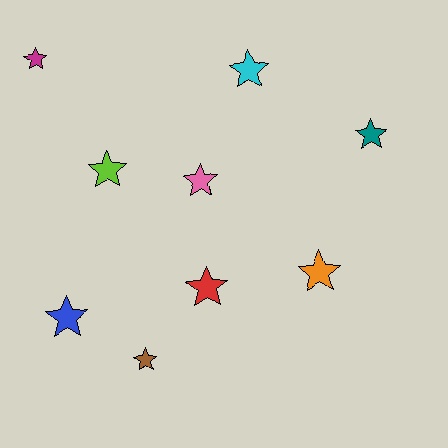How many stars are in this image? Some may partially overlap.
There are 9 stars.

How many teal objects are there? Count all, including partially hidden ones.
There is 1 teal object.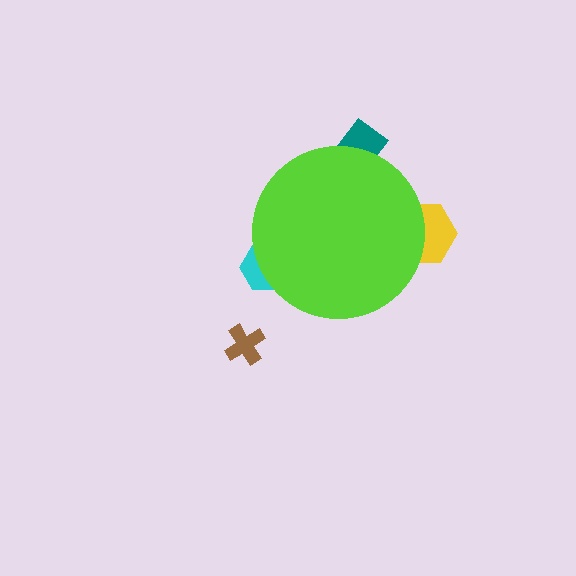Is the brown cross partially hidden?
No, the brown cross is fully visible.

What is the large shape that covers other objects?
A lime circle.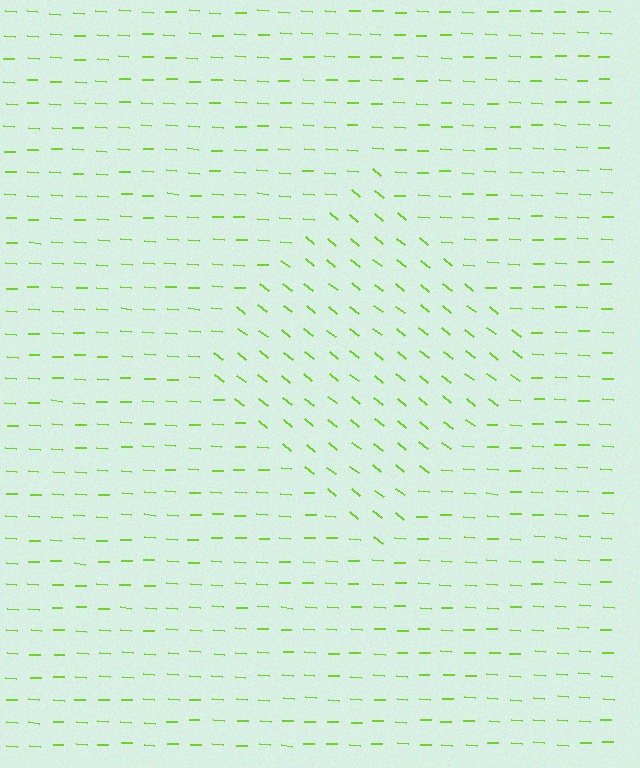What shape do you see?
I see a diamond.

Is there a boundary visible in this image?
Yes, there is a texture boundary formed by a change in line orientation.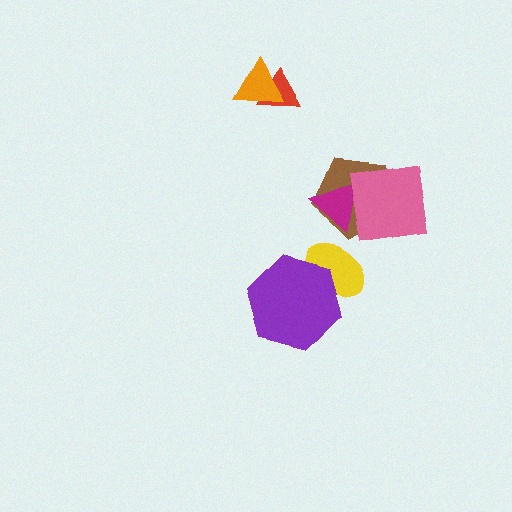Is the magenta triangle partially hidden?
Yes, it is partially covered by another shape.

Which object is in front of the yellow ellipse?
The purple hexagon is in front of the yellow ellipse.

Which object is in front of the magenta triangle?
The pink square is in front of the magenta triangle.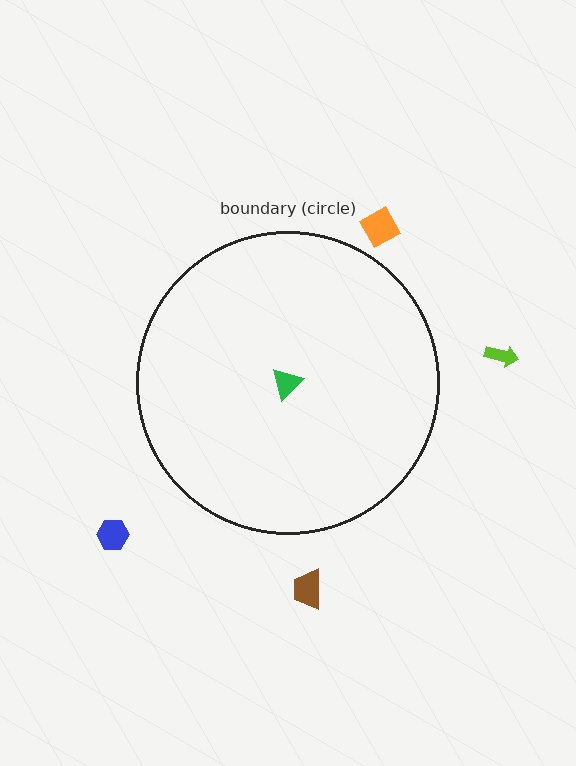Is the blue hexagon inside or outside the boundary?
Outside.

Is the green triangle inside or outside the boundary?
Inside.